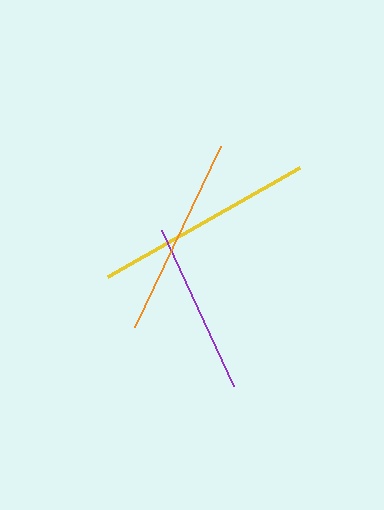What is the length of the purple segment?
The purple segment is approximately 172 pixels long.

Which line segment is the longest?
The yellow line is the longest at approximately 221 pixels.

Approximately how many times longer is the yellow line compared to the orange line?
The yellow line is approximately 1.1 times the length of the orange line.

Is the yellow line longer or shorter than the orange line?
The yellow line is longer than the orange line.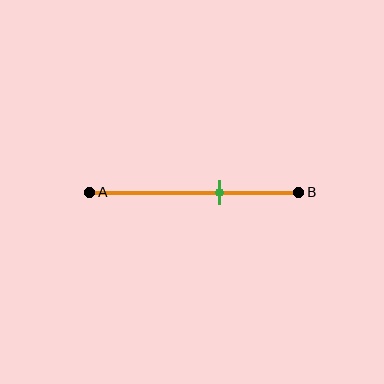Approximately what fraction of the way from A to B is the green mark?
The green mark is approximately 60% of the way from A to B.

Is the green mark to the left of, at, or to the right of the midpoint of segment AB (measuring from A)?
The green mark is to the right of the midpoint of segment AB.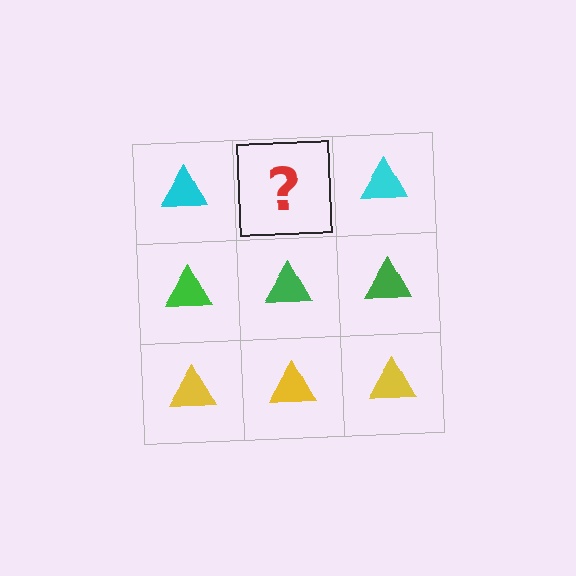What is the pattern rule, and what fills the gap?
The rule is that each row has a consistent color. The gap should be filled with a cyan triangle.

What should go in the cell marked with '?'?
The missing cell should contain a cyan triangle.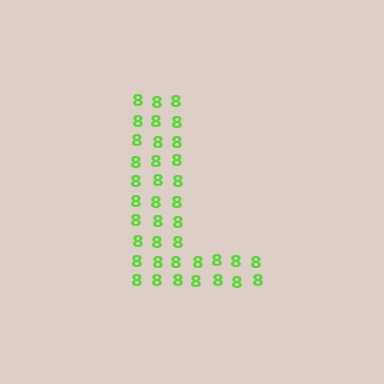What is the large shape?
The large shape is the letter L.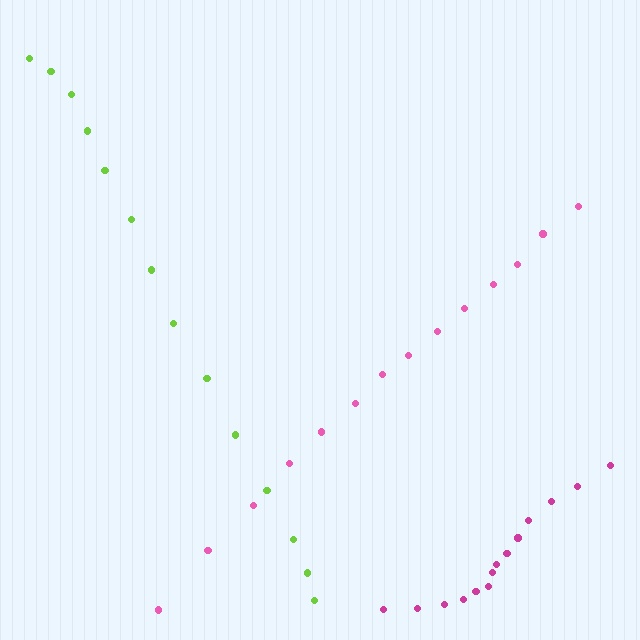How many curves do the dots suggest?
There are 3 distinct paths.